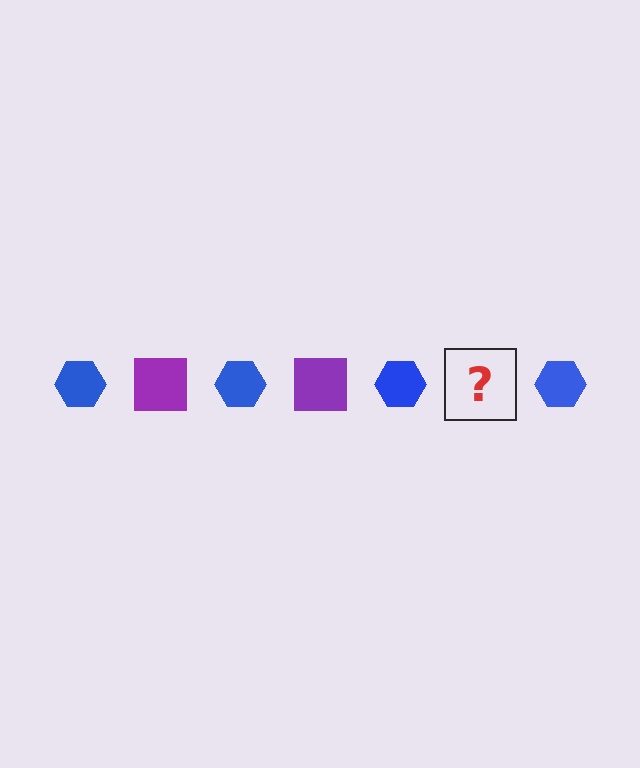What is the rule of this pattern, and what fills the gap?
The rule is that the pattern alternates between blue hexagon and purple square. The gap should be filled with a purple square.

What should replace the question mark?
The question mark should be replaced with a purple square.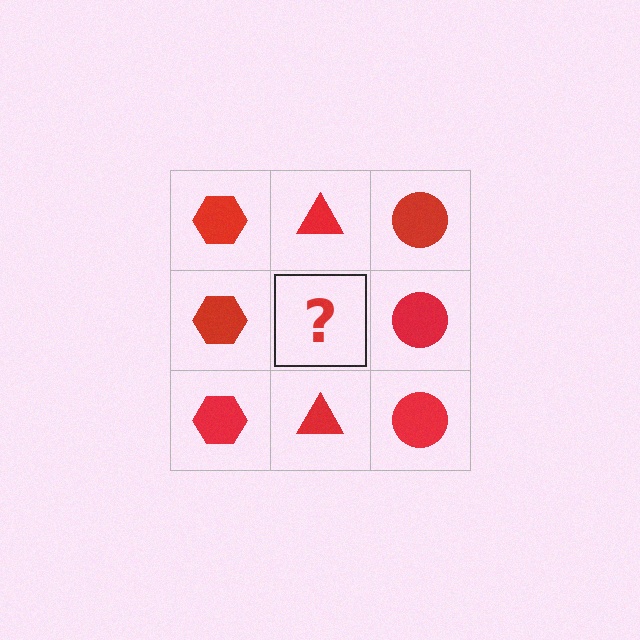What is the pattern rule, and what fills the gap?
The rule is that each column has a consistent shape. The gap should be filled with a red triangle.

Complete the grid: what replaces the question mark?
The question mark should be replaced with a red triangle.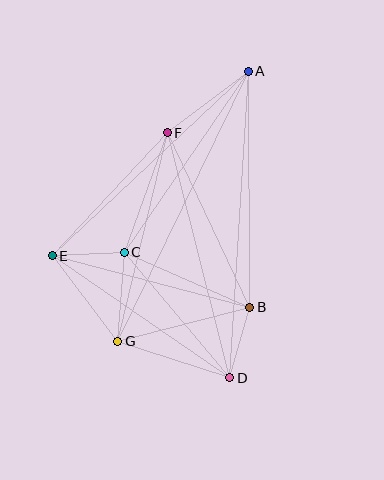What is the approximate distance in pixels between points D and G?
The distance between D and G is approximately 118 pixels.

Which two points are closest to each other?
Points C and E are closest to each other.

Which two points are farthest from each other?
Points A and D are farthest from each other.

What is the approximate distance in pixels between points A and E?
The distance between A and E is approximately 269 pixels.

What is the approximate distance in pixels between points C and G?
The distance between C and G is approximately 89 pixels.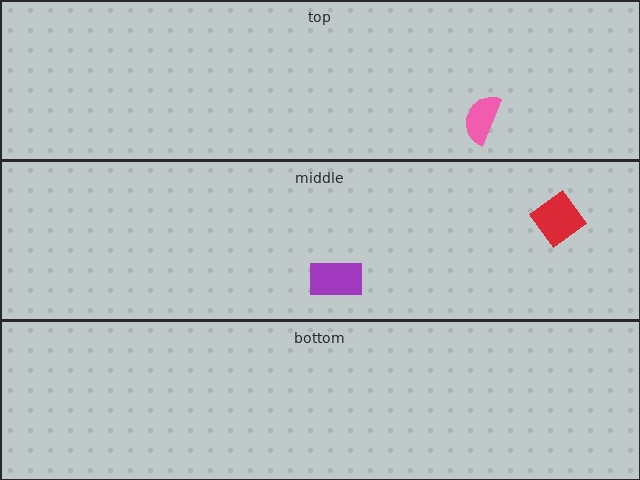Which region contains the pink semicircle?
The top region.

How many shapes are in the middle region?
2.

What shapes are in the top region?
The pink semicircle.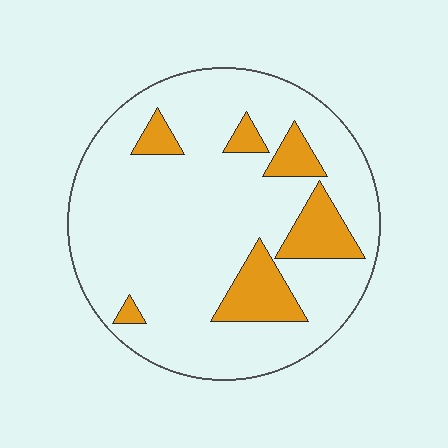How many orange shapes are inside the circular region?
6.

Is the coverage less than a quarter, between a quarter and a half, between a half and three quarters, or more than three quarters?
Less than a quarter.